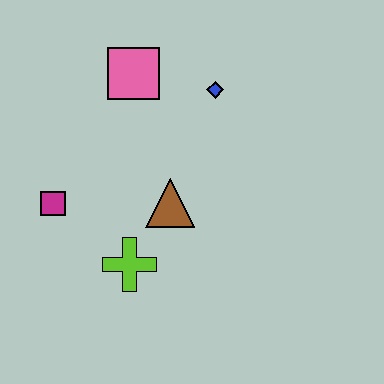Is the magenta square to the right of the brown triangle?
No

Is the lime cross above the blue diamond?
No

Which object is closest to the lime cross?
The brown triangle is closest to the lime cross.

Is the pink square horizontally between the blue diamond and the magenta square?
Yes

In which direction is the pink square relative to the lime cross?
The pink square is above the lime cross.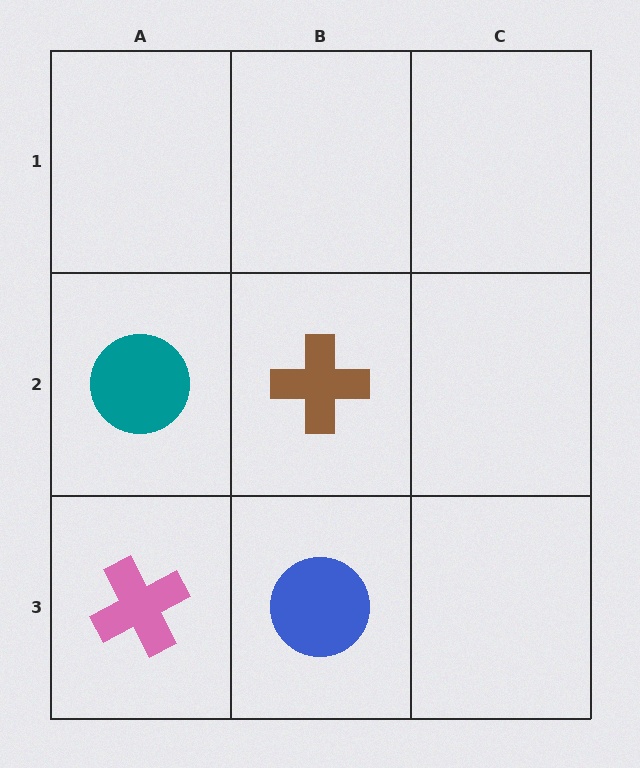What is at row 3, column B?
A blue circle.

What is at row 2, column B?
A brown cross.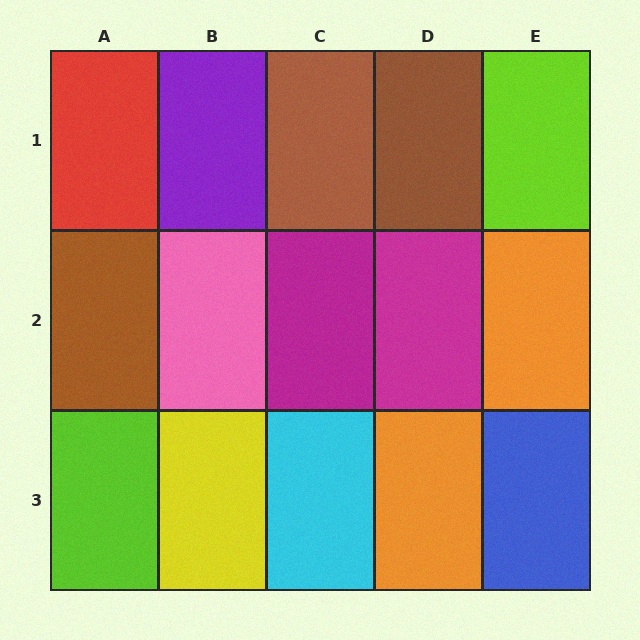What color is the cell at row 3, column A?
Lime.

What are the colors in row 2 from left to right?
Brown, pink, magenta, magenta, orange.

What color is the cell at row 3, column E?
Blue.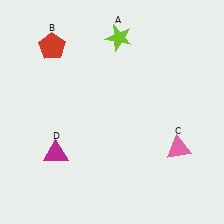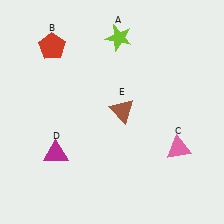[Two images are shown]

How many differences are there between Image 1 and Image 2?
There is 1 difference between the two images.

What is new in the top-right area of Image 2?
A brown triangle (E) was added in the top-right area of Image 2.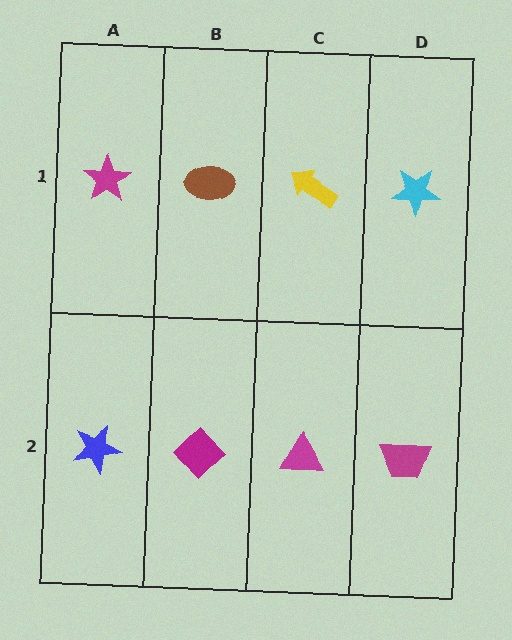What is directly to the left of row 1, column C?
A brown ellipse.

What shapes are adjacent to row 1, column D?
A magenta trapezoid (row 2, column D), a yellow arrow (row 1, column C).